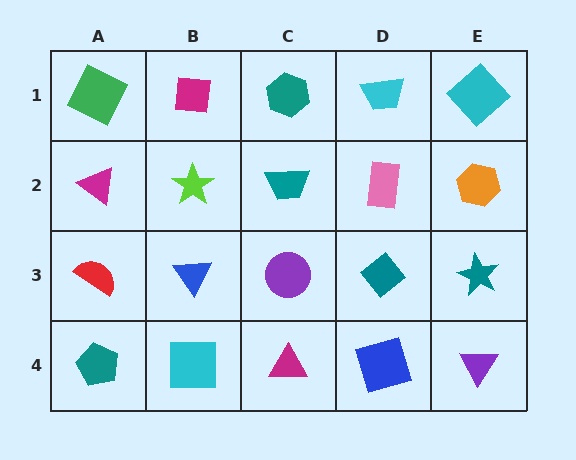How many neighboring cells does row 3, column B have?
4.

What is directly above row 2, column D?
A cyan trapezoid.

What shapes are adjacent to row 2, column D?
A cyan trapezoid (row 1, column D), a teal diamond (row 3, column D), a teal trapezoid (row 2, column C), an orange hexagon (row 2, column E).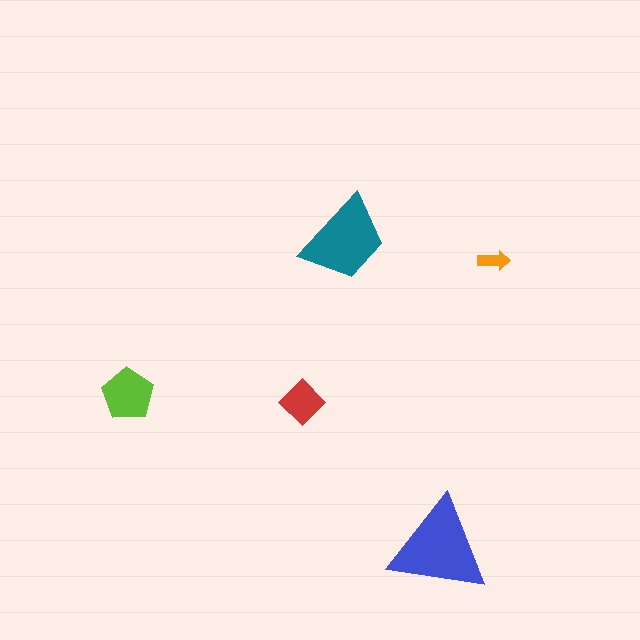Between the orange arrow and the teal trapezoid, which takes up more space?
The teal trapezoid.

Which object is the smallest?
The orange arrow.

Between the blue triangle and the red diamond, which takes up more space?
The blue triangle.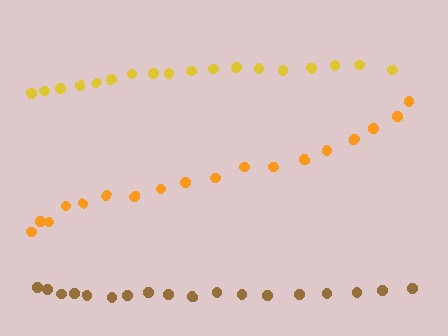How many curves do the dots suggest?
There are 3 distinct paths.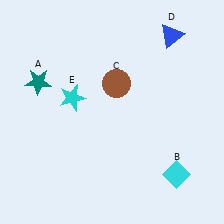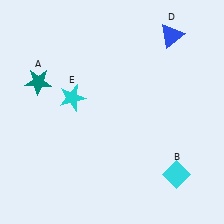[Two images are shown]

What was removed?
The brown circle (C) was removed in Image 2.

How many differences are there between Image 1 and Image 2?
There is 1 difference between the two images.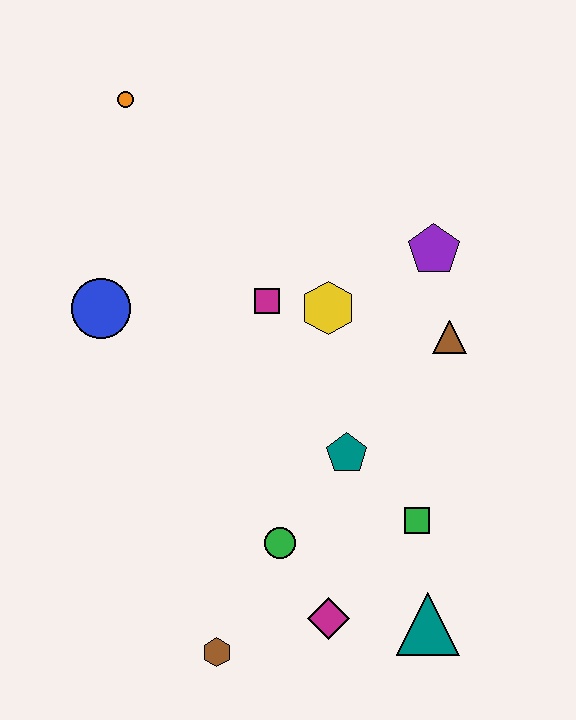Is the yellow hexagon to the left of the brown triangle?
Yes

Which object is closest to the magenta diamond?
The green circle is closest to the magenta diamond.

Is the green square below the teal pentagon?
Yes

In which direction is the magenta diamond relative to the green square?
The magenta diamond is below the green square.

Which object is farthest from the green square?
The orange circle is farthest from the green square.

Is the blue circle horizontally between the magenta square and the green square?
No